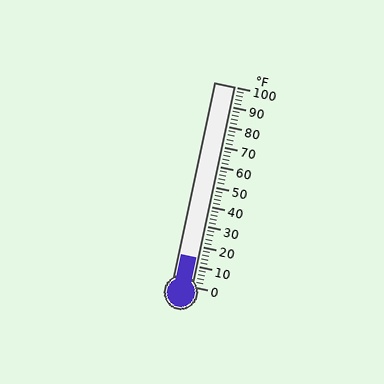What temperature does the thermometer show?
The thermometer shows approximately 14°F.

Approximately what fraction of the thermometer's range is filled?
The thermometer is filled to approximately 15% of its range.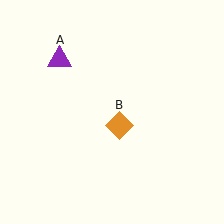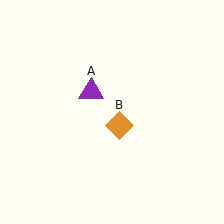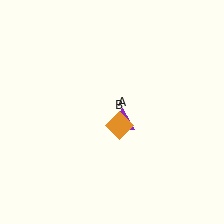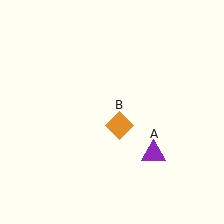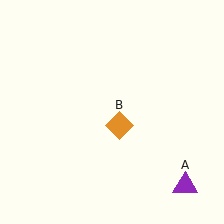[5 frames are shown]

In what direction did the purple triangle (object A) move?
The purple triangle (object A) moved down and to the right.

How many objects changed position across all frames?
1 object changed position: purple triangle (object A).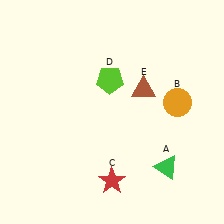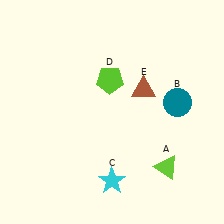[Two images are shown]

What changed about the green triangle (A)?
In Image 1, A is green. In Image 2, it changed to lime.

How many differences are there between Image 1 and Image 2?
There are 3 differences between the two images.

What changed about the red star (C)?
In Image 1, C is red. In Image 2, it changed to cyan.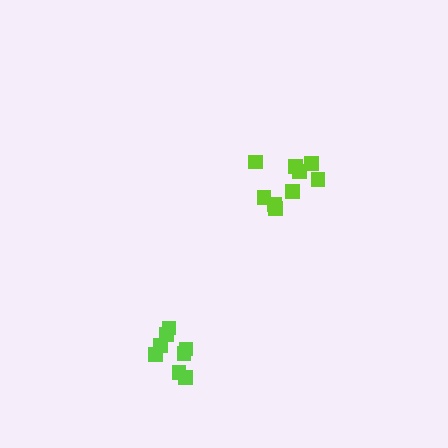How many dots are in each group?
Group 1: 9 dots, Group 2: 8 dots (17 total).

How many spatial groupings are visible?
There are 2 spatial groupings.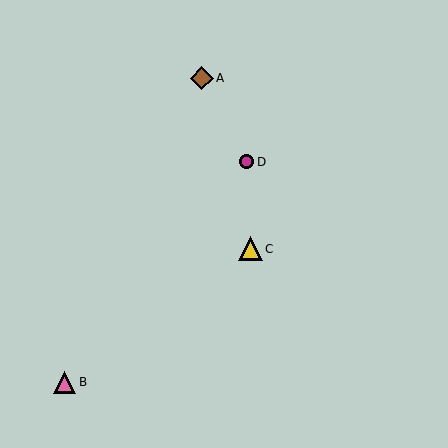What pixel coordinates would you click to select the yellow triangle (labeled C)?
Click at (250, 249) to select the yellow triangle C.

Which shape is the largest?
The yellow triangle (labeled C) is the largest.